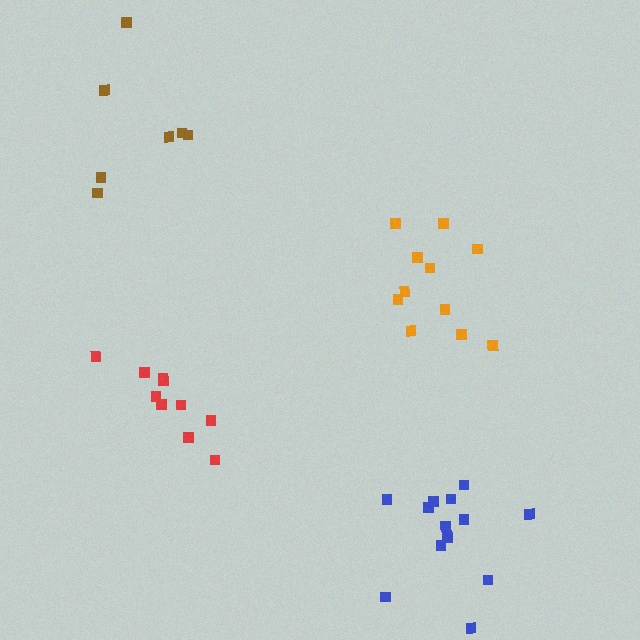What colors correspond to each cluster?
The clusters are colored: blue, red, orange, brown.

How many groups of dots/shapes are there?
There are 4 groups.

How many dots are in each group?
Group 1: 13 dots, Group 2: 10 dots, Group 3: 11 dots, Group 4: 7 dots (41 total).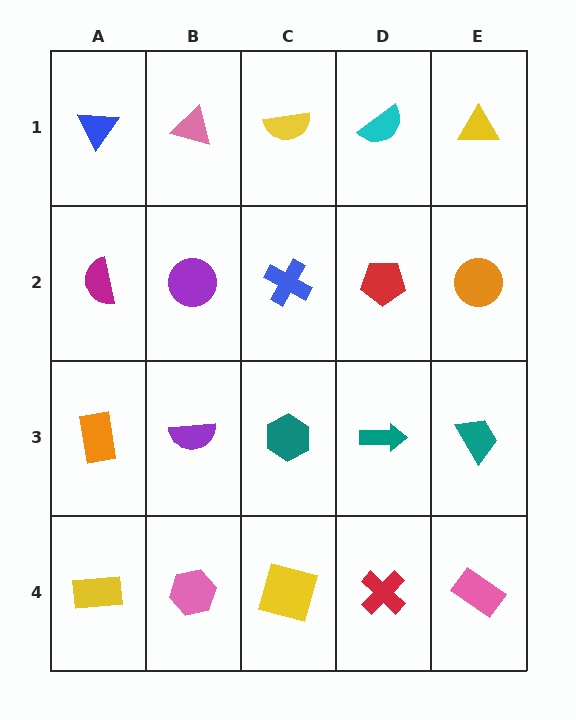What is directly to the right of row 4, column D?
A pink rectangle.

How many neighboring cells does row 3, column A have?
3.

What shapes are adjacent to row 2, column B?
A pink triangle (row 1, column B), a purple semicircle (row 3, column B), a magenta semicircle (row 2, column A), a blue cross (row 2, column C).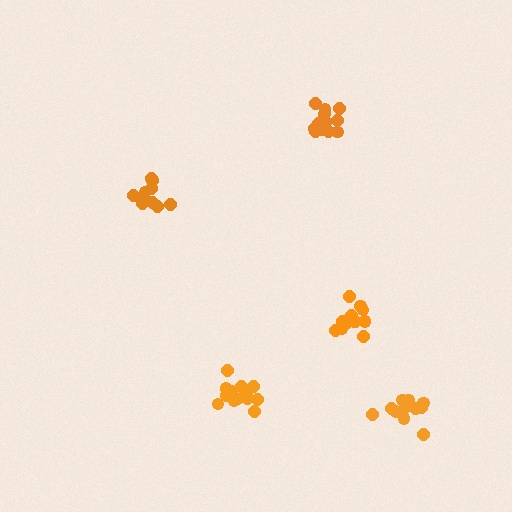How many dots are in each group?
Group 1: 11 dots, Group 2: 14 dots, Group 3: 14 dots, Group 4: 11 dots, Group 5: 12 dots (62 total).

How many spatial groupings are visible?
There are 5 spatial groupings.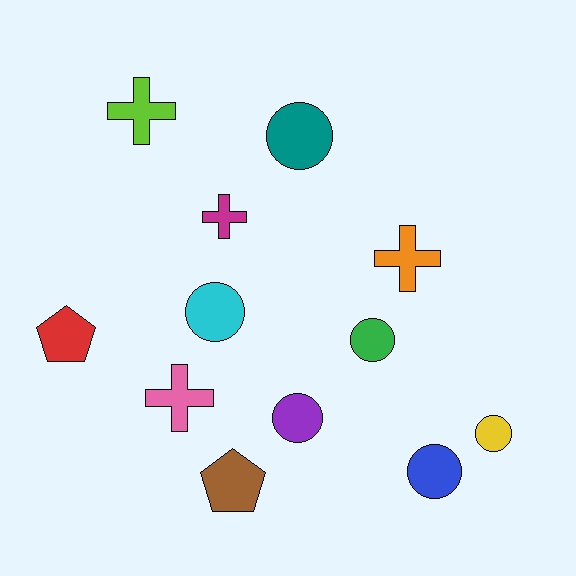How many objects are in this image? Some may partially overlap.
There are 12 objects.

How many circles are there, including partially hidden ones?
There are 6 circles.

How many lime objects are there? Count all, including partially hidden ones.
There is 1 lime object.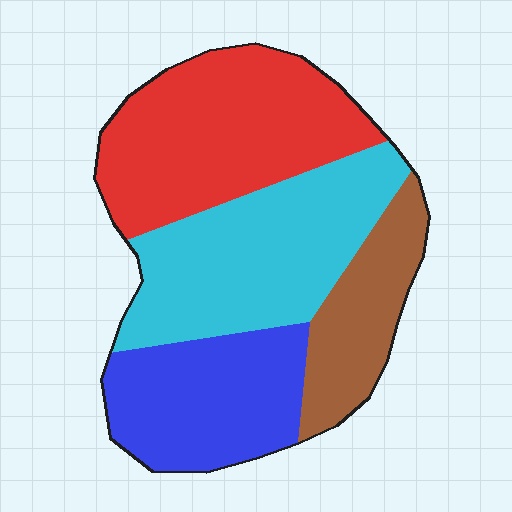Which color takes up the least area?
Brown, at roughly 15%.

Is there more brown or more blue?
Blue.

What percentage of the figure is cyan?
Cyan takes up between a quarter and a half of the figure.